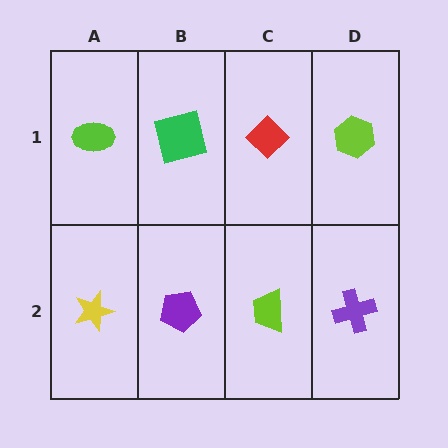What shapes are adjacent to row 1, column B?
A purple pentagon (row 2, column B), a lime ellipse (row 1, column A), a red diamond (row 1, column C).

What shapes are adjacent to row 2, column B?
A green square (row 1, column B), a yellow star (row 2, column A), a lime trapezoid (row 2, column C).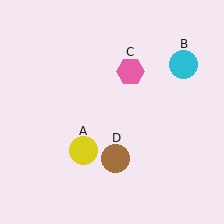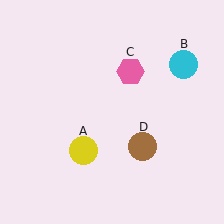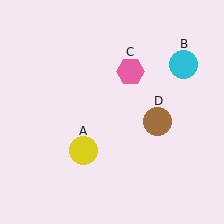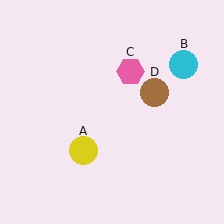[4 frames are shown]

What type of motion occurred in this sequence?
The brown circle (object D) rotated counterclockwise around the center of the scene.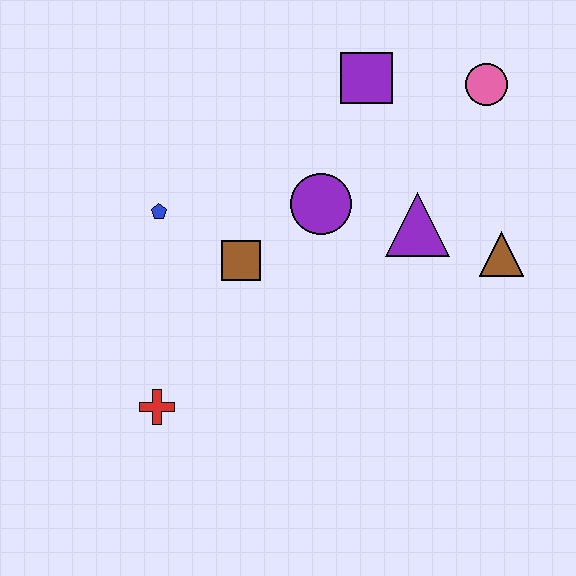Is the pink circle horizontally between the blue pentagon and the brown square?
No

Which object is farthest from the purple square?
The red cross is farthest from the purple square.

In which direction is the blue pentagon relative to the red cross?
The blue pentagon is above the red cross.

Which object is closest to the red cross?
The brown square is closest to the red cross.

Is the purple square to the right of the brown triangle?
No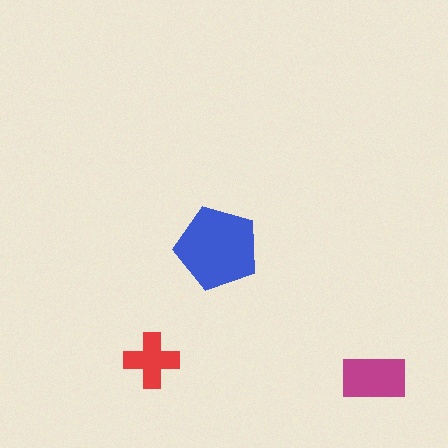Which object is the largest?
The blue pentagon.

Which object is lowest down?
The magenta rectangle is bottommost.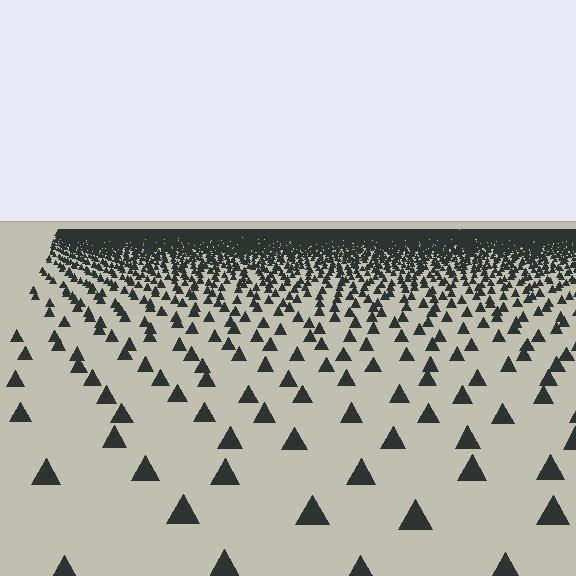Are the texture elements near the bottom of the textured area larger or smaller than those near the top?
Larger. Near the bottom, elements are closer to the viewer and appear at a bigger on-screen size.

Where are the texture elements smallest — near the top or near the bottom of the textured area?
Near the top.